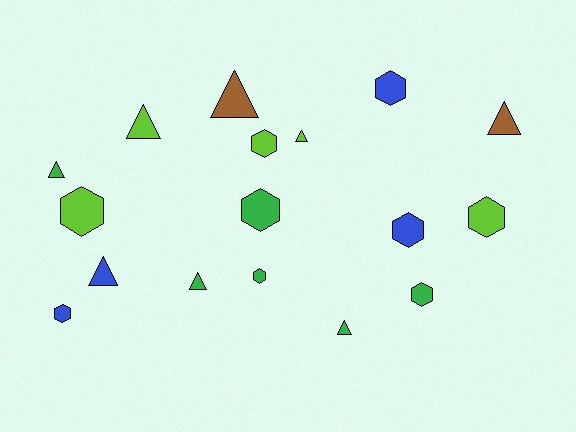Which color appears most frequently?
Green, with 6 objects.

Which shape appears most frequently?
Hexagon, with 9 objects.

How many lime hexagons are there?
There are 3 lime hexagons.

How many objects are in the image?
There are 17 objects.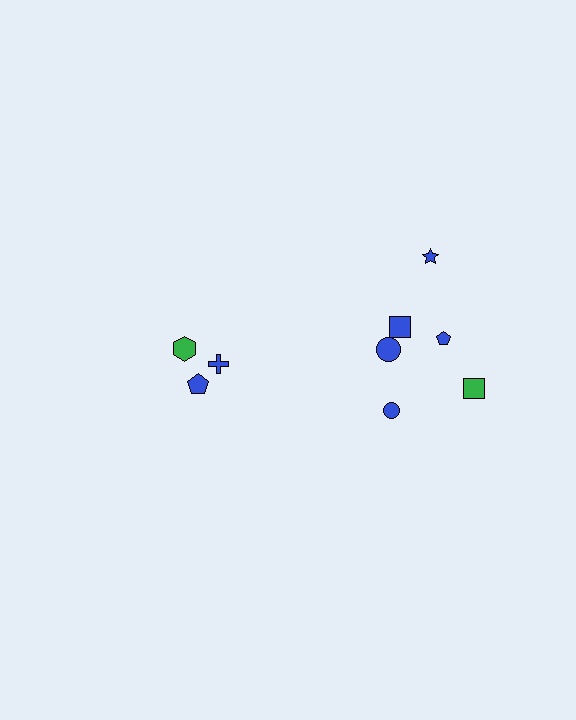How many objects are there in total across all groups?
There are 9 objects.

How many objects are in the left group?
There are 3 objects.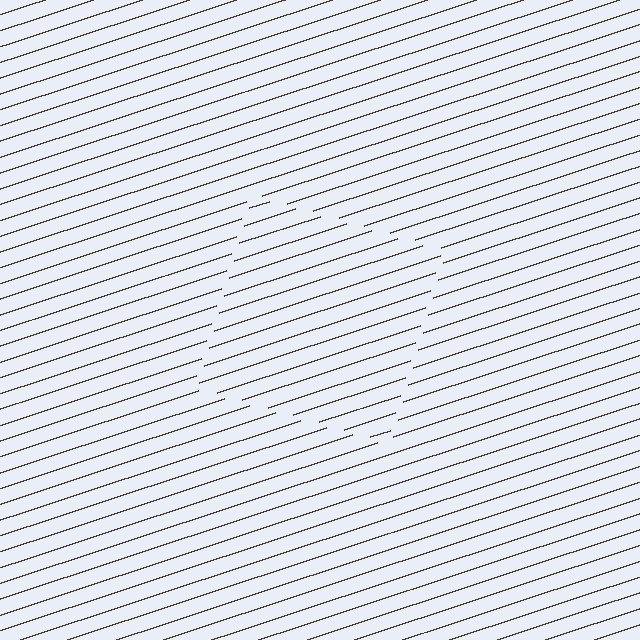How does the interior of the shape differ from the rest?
The interior of the shape contains the same grating, shifted by half a period — the contour is defined by the phase discontinuity where line-ends from the inner and outer gratings abut.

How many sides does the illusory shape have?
4 sides — the line-ends trace a square.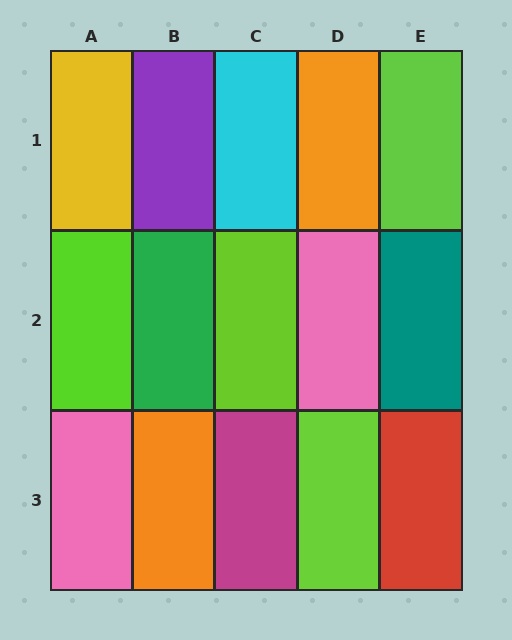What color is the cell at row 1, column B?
Purple.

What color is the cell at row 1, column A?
Yellow.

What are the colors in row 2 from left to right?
Lime, green, lime, pink, teal.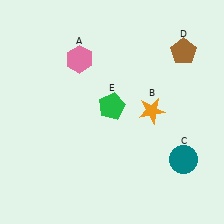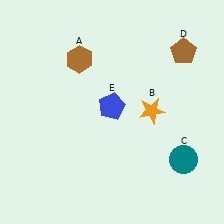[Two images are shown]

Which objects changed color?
A changed from pink to brown. E changed from green to blue.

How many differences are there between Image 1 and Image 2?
There are 2 differences between the two images.